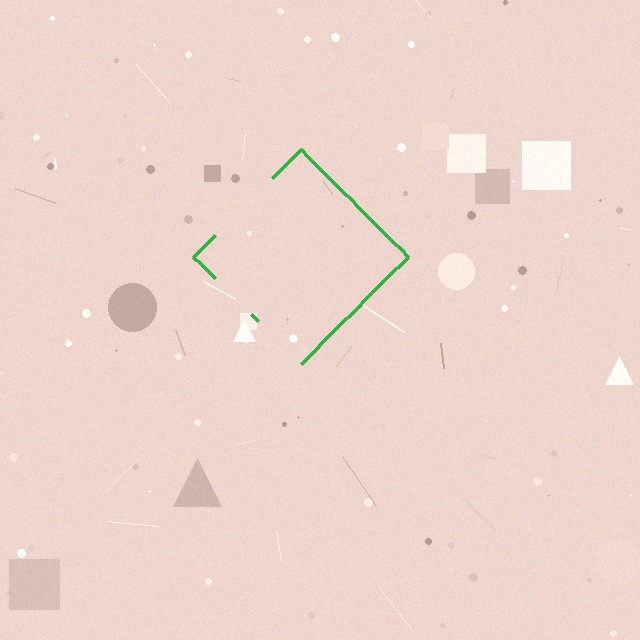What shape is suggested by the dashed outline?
The dashed outline suggests a diamond.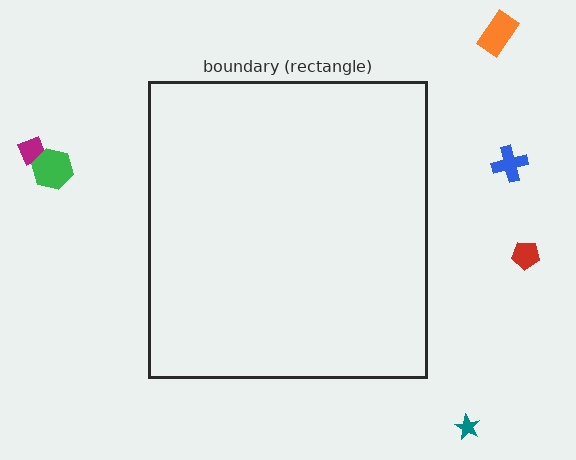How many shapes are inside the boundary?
0 inside, 6 outside.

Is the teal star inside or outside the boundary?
Outside.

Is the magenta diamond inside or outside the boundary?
Outside.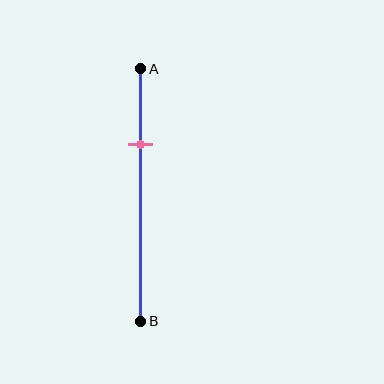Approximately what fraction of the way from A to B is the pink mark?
The pink mark is approximately 30% of the way from A to B.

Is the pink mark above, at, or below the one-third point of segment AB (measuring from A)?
The pink mark is above the one-third point of segment AB.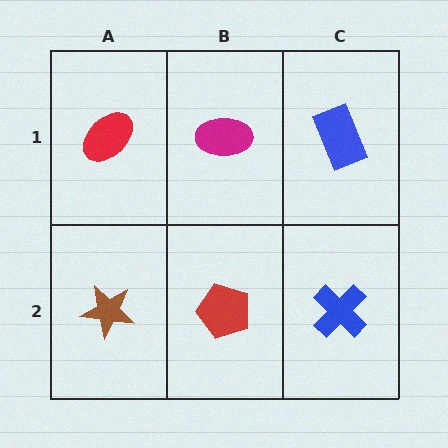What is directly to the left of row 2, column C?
A red pentagon.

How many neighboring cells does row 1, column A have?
2.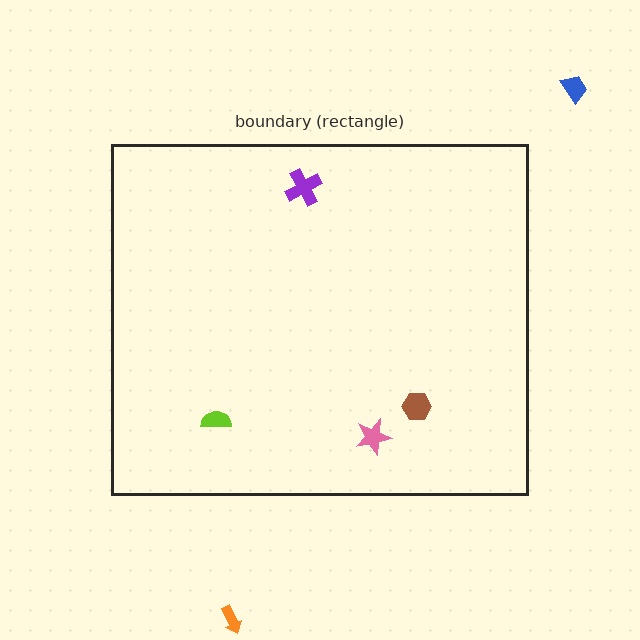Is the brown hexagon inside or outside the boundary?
Inside.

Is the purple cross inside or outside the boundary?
Inside.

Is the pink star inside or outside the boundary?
Inside.